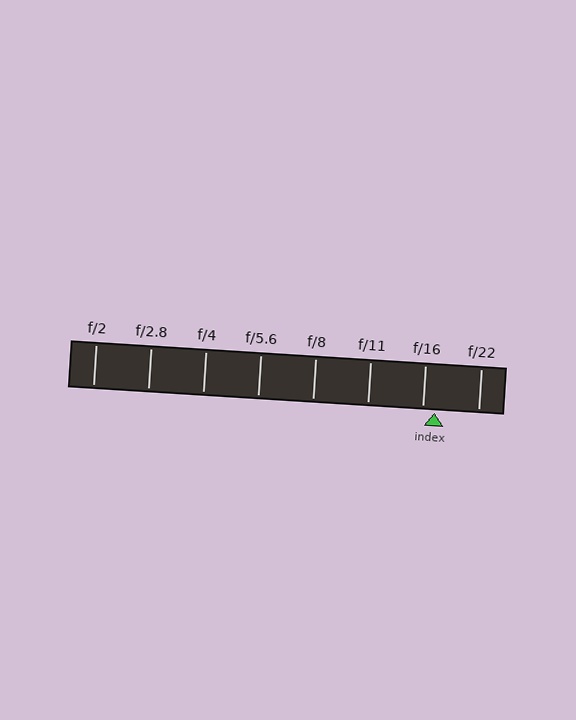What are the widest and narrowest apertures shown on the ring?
The widest aperture shown is f/2 and the narrowest is f/22.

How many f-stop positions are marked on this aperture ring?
There are 8 f-stop positions marked.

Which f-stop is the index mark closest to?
The index mark is closest to f/16.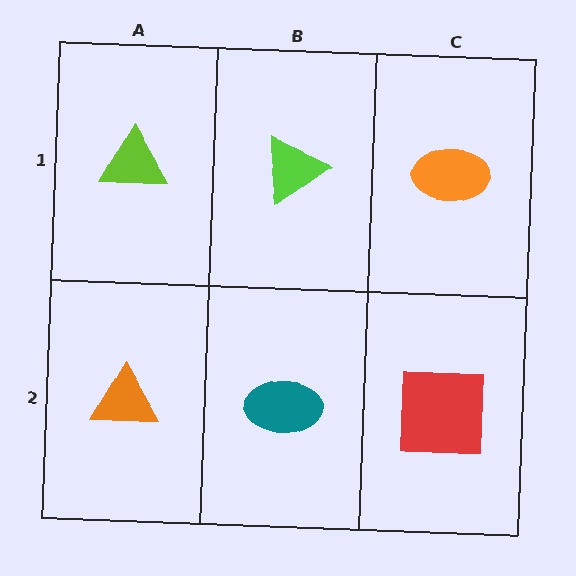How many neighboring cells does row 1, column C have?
2.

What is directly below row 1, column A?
An orange triangle.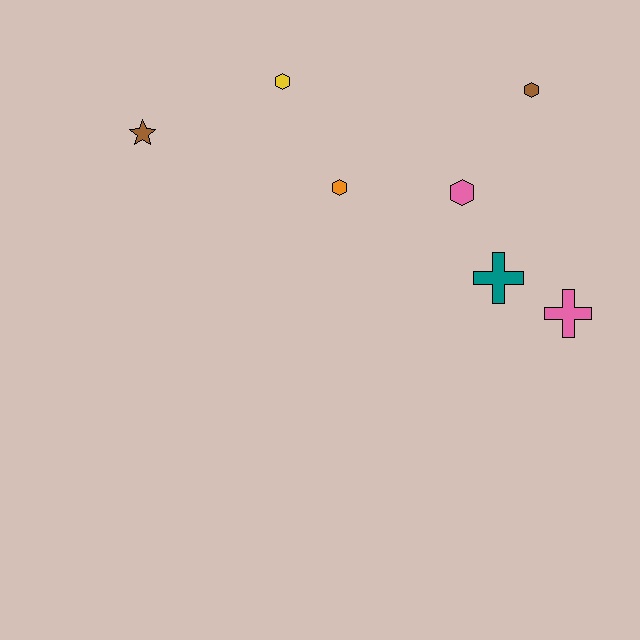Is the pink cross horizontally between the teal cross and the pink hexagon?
No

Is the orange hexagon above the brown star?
No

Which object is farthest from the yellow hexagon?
The pink cross is farthest from the yellow hexagon.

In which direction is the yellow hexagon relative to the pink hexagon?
The yellow hexagon is to the left of the pink hexagon.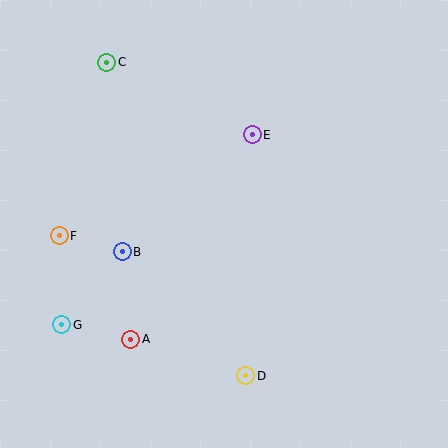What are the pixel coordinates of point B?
Point B is at (122, 252).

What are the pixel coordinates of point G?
Point G is at (62, 325).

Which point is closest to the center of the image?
Point E at (252, 135) is closest to the center.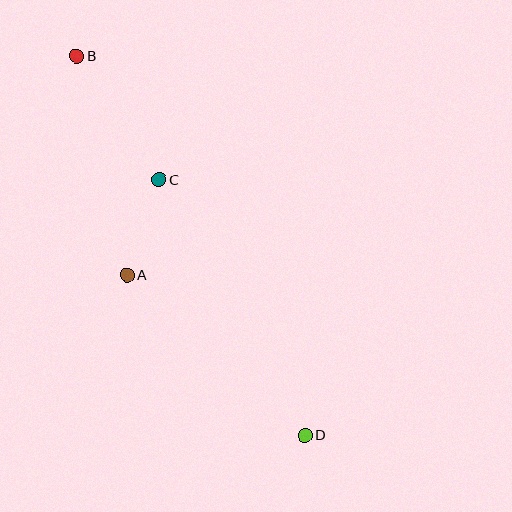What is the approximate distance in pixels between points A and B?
The distance between A and B is approximately 224 pixels.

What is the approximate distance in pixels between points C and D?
The distance between C and D is approximately 294 pixels.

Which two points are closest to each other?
Points A and C are closest to each other.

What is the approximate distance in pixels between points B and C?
The distance between B and C is approximately 149 pixels.